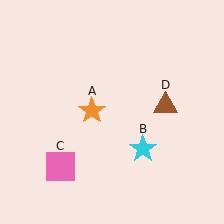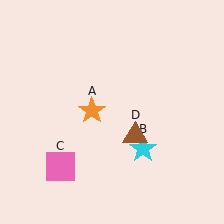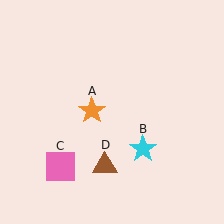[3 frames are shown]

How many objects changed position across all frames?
1 object changed position: brown triangle (object D).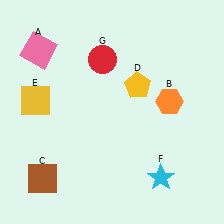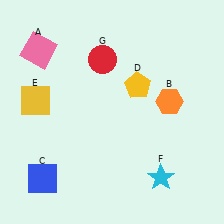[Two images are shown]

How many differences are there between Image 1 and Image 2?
There is 1 difference between the two images.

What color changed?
The square (C) changed from brown in Image 1 to blue in Image 2.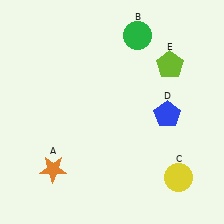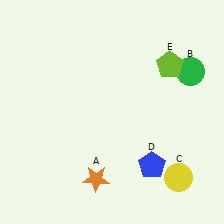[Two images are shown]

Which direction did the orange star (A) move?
The orange star (A) moved right.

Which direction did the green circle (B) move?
The green circle (B) moved right.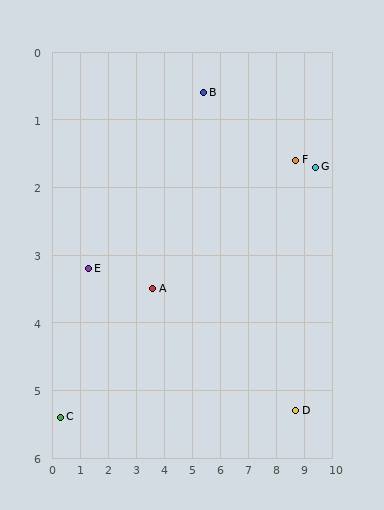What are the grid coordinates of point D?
Point D is at approximately (8.7, 5.3).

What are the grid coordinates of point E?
Point E is at approximately (1.3, 3.2).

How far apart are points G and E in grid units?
Points G and E are about 8.2 grid units apart.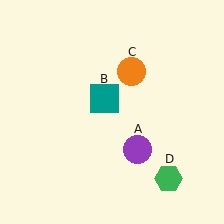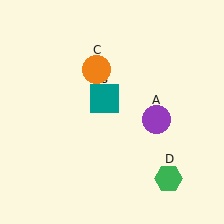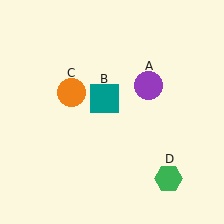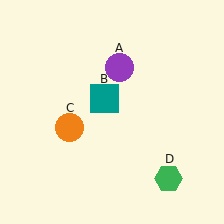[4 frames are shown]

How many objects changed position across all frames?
2 objects changed position: purple circle (object A), orange circle (object C).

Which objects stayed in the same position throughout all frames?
Teal square (object B) and green hexagon (object D) remained stationary.